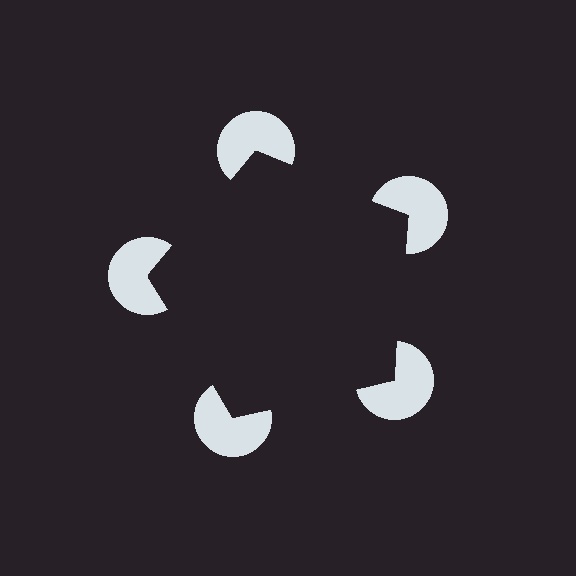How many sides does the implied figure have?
5 sides.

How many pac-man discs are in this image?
There are 5 — one at each vertex of the illusory pentagon.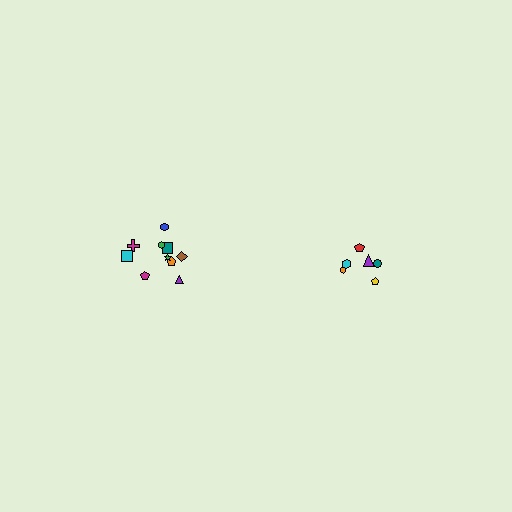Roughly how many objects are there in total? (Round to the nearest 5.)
Roughly 15 objects in total.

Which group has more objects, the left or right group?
The left group.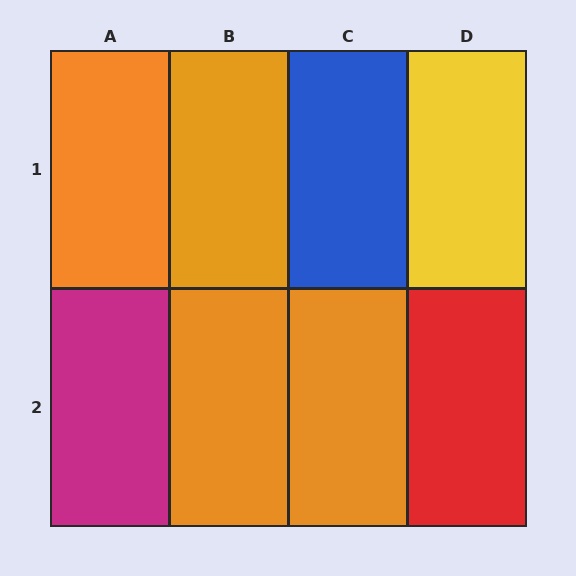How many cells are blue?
1 cell is blue.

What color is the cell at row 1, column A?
Orange.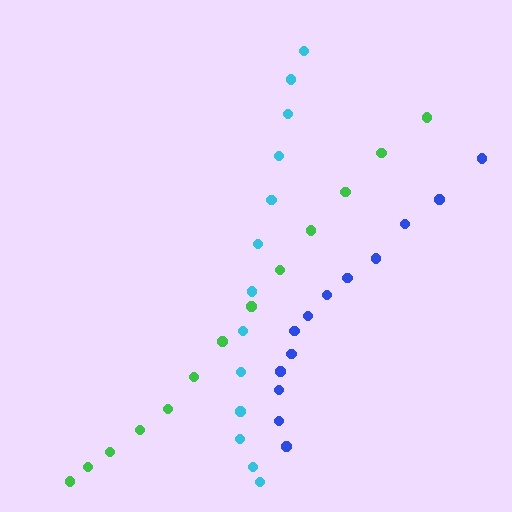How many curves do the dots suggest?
There are 3 distinct paths.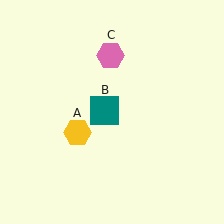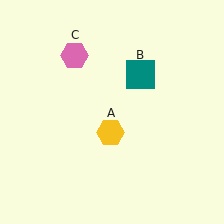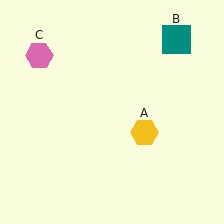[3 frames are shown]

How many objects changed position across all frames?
3 objects changed position: yellow hexagon (object A), teal square (object B), pink hexagon (object C).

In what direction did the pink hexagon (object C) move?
The pink hexagon (object C) moved left.